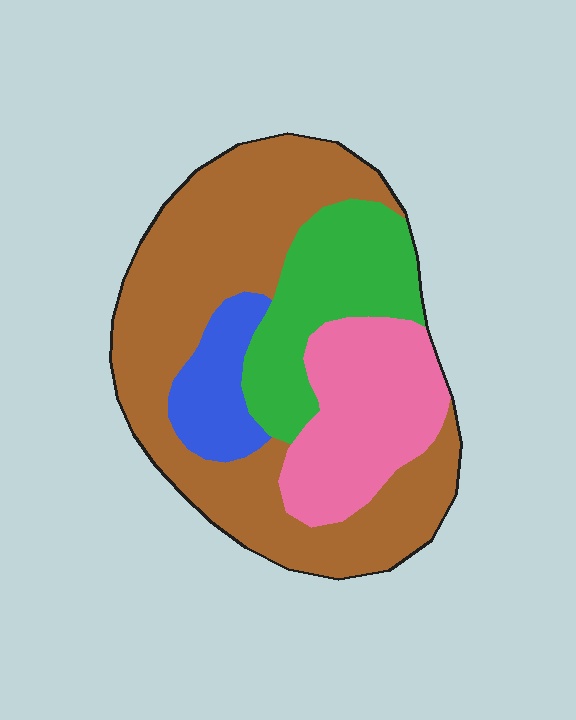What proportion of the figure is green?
Green covers around 20% of the figure.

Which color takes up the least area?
Blue, at roughly 10%.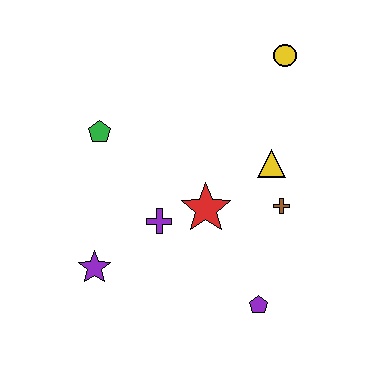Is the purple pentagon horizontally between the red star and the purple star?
No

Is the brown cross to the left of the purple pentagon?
No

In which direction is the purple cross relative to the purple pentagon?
The purple cross is to the left of the purple pentagon.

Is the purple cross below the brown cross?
Yes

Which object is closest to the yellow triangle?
The brown cross is closest to the yellow triangle.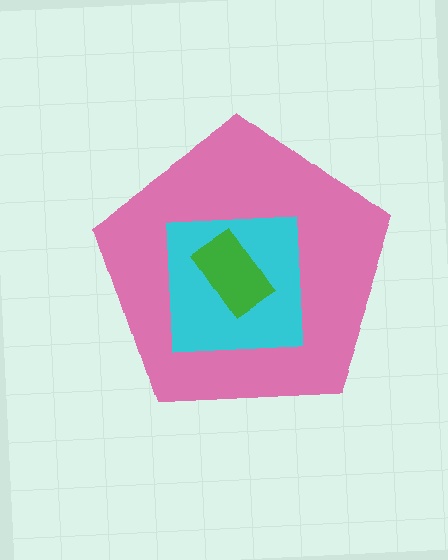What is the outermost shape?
The pink pentagon.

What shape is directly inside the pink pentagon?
The cyan square.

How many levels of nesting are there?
3.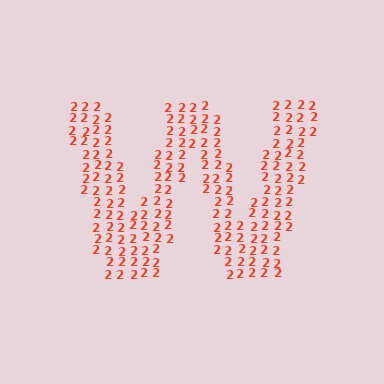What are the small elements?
The small elements are digit 2's.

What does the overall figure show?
The overall figure shows the letter W.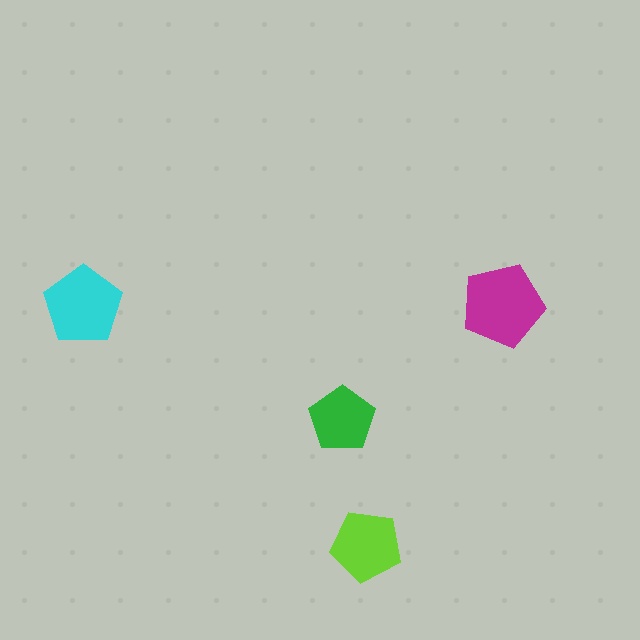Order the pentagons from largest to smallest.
the magenta one, the cyan one, the lime one, the green one.